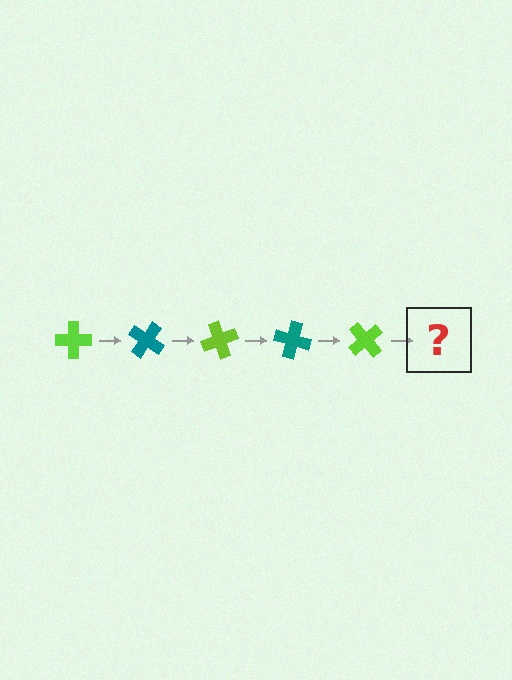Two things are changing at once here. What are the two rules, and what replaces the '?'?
The two rules are that it rotates 35 degrees each step and the color cycles through lime and teal. The '?' should be a teal cross, rotated 175 degrees from the start.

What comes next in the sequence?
The next element should be a teal cross, rotated 175 degrees from the start.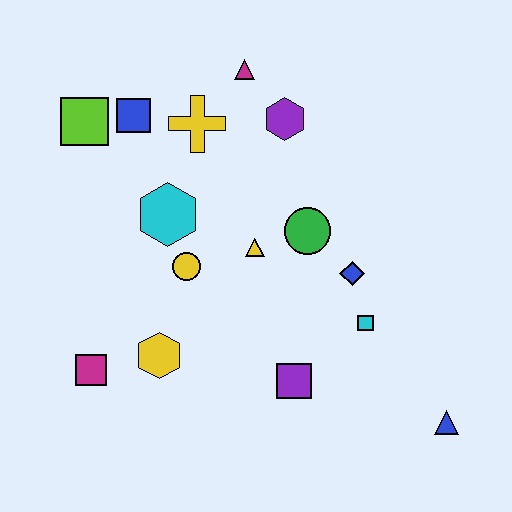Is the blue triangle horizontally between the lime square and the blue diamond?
No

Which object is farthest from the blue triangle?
The lime square is farthest from the blue triangle.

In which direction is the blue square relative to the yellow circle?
The blue square is above the yellow circle.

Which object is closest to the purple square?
The cyan square is closest to the purple square.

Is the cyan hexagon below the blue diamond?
No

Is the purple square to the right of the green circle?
No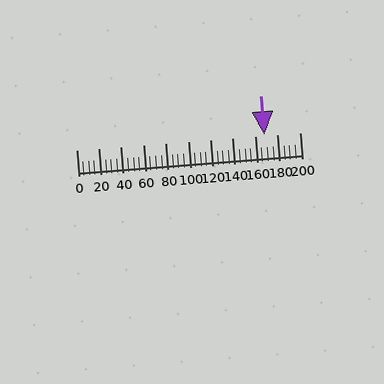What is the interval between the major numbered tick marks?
The major tick marks are spaced 20 units apart.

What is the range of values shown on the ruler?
The ruler shows values from 0 to 200.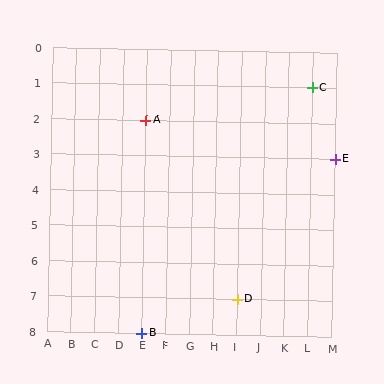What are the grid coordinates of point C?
Point C is at grid coordinates (L, 1).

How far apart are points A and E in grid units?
Points A and E are 8 columns and 1 row apart (about 8.1 grid units diagonally).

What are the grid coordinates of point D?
Point D is at grid coordinates (I, 7).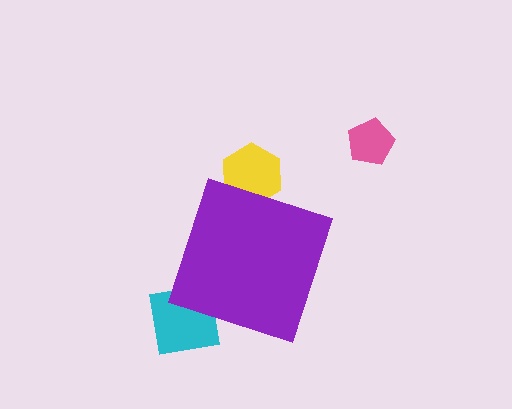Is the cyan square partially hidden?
Yes, the cyan square is partially hidden behind the purple diamond.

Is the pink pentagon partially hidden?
No, the pink pentagon is fully visible.